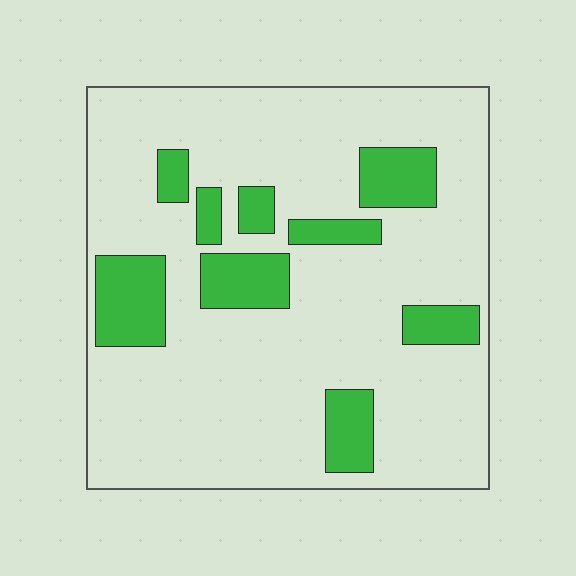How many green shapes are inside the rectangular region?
9.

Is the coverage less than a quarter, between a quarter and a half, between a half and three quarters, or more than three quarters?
Less than a quarter.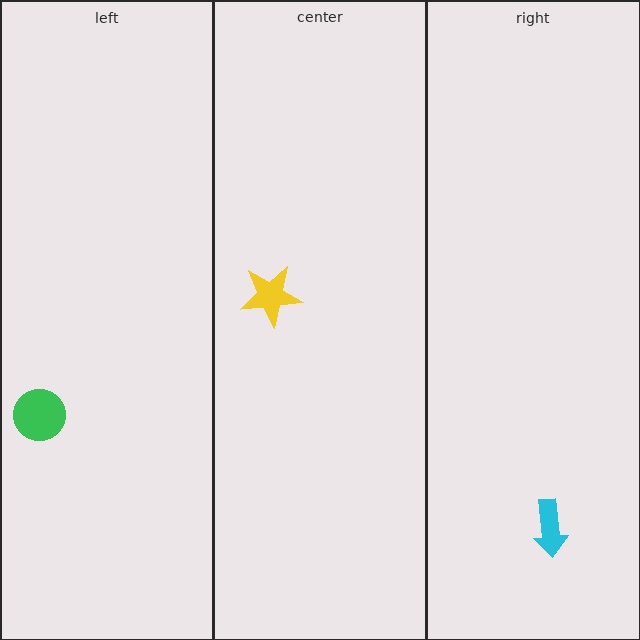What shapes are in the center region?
The yellow star.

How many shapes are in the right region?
1.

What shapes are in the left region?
The green circle.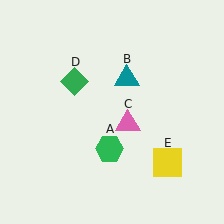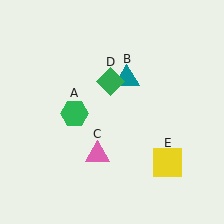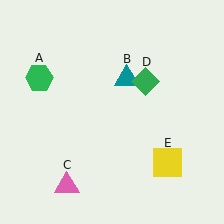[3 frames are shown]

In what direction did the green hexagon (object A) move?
The green hexagon (object A) moved up and to the left.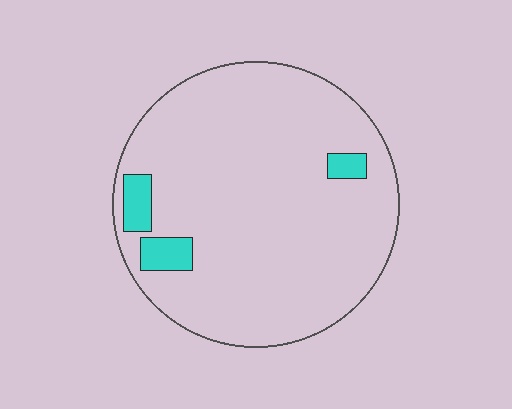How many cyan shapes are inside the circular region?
3.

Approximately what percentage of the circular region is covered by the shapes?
Approximately 5%.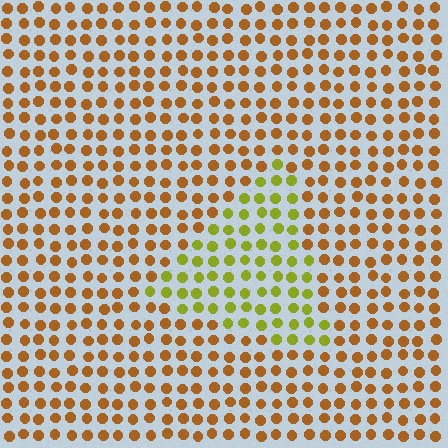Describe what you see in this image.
The image is filled with small brown elements in a uniform arrangement. A triangle-shaped region is visible where the elements are tinted to a slightly different hue, forming a subtle color boundary.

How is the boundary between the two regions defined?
The boundary is defined purely by a slight shift in hue (about 44 degrees). Spacing, size, and orientation are identical on both sides.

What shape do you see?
I see a triangle.